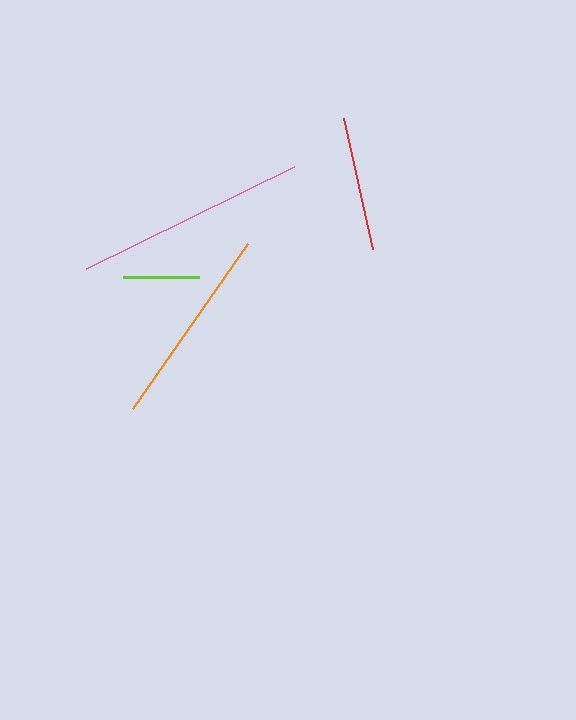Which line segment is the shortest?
The lime line is the shortest at approximately 75 pixels.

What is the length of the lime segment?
The lime segment is approximately 75 pixels long.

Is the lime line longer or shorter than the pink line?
The pink line is longer than the lime line.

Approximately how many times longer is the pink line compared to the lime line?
The pink line is approximately 3.1 times the length of the lime line.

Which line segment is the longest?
The pink line is the longest at approximately 232 pixels.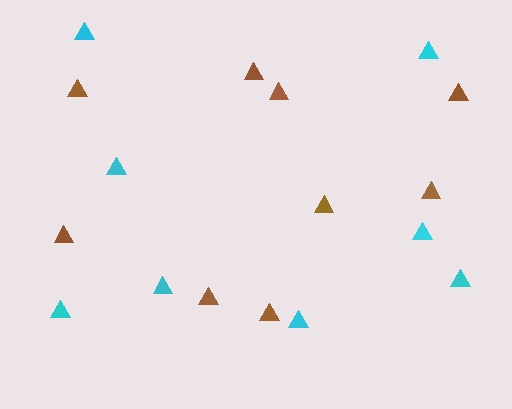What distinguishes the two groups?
There are 2 groups: one group of cyan triangles (8) and one group of brown triangles (9).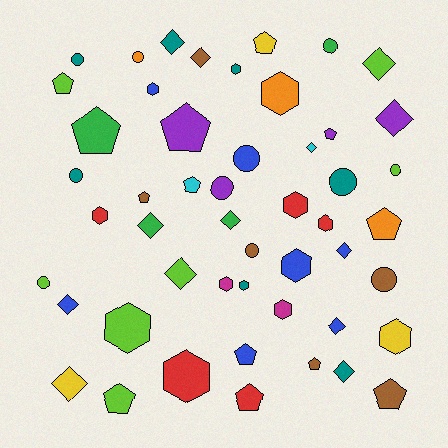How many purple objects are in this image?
There are 4 purple objects.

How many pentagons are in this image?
There are 13 pentagons.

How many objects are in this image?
There are 50 objects.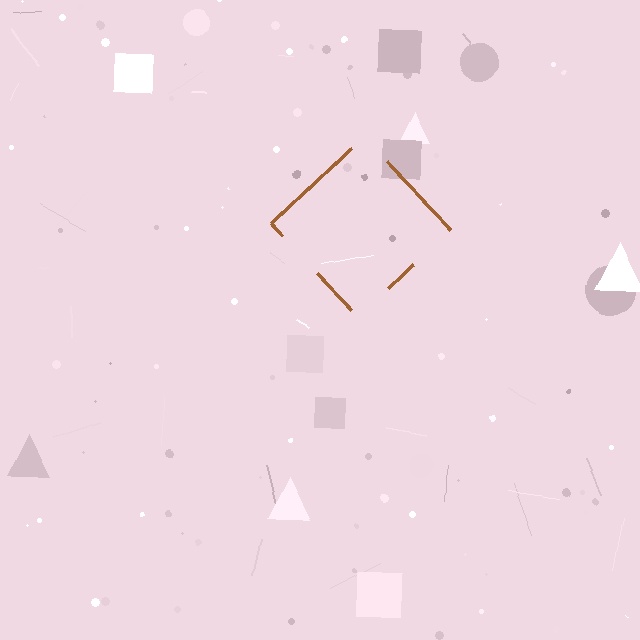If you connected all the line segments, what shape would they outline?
They would outline a diamond.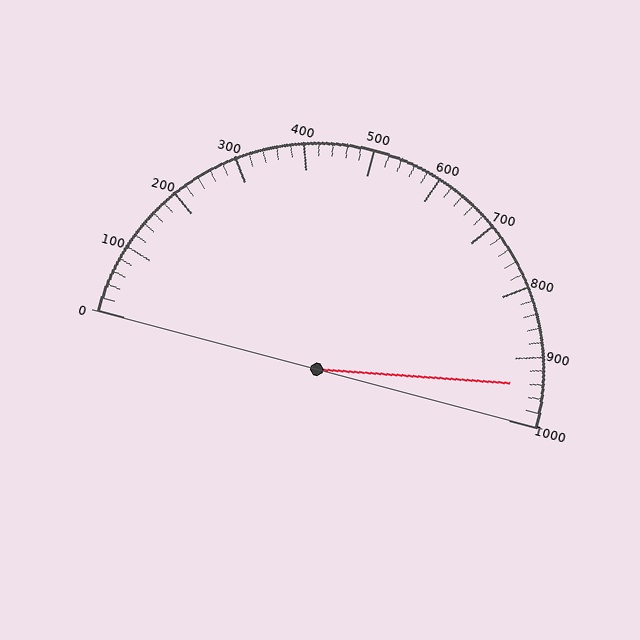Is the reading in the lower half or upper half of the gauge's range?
The reading is in the upper half of the range (0 to 1000).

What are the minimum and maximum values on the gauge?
The gauge ranges from 0 to 1000.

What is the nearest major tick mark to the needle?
The nearest major tick mark is 900.